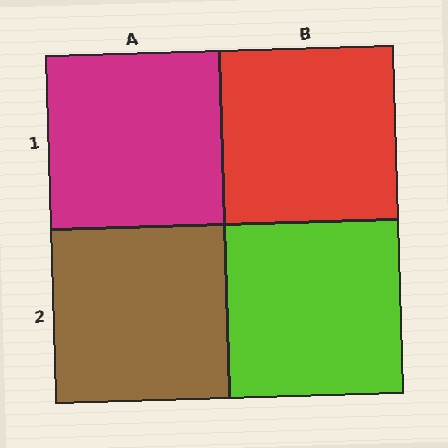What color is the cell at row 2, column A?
Brown.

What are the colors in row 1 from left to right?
Magenta, red.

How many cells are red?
1 cell is red.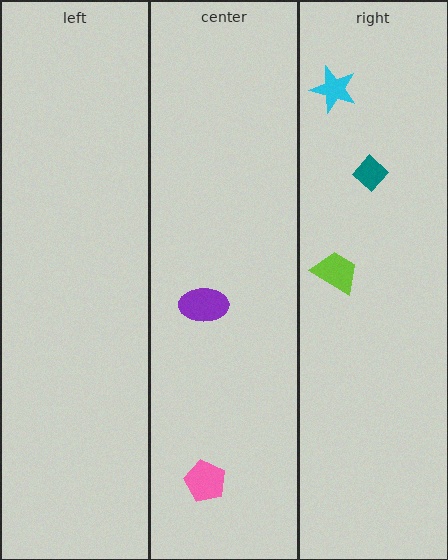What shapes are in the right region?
The cyan star, the teal diamond, the lime trapezoid.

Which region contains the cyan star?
The right region.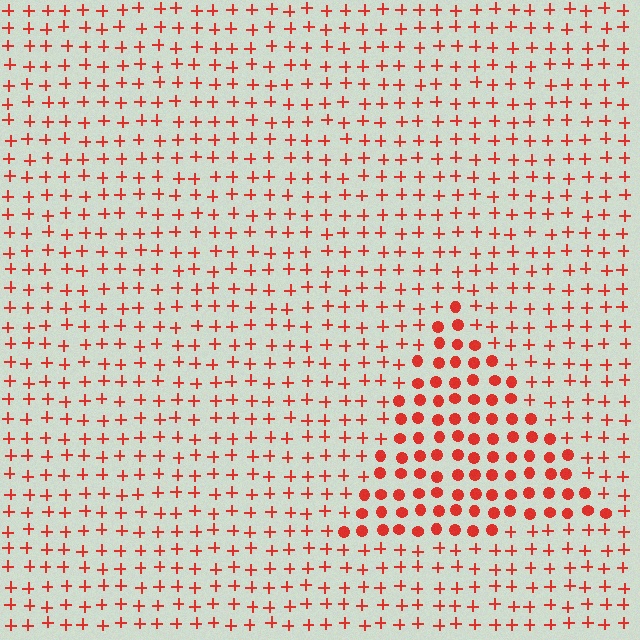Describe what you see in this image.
The image is filled with small red elements arranged in a uniform grid. A triangle-shaped region contains circles, while the surrounding area contains plus signs. The boundary is defined purely by the change in element shape.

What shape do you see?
I see a triangle.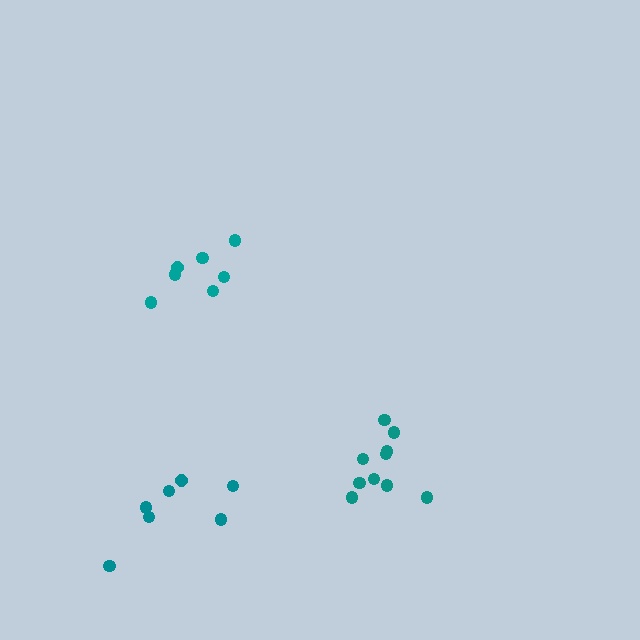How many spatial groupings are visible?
There are 3 spatial groupings.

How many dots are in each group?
Group 1: 10 dots, Group 2: 7 dots, Group 3: 7 dots (24 total).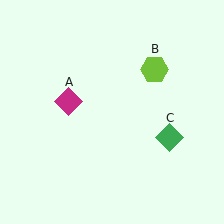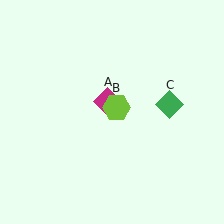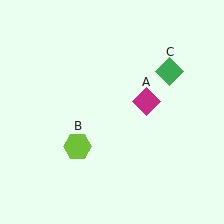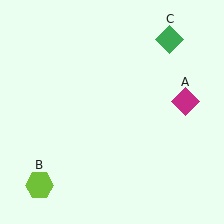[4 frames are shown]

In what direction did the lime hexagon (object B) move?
The lime hexagon (object B) moved down and to the left.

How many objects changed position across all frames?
3 objects changed position: magenta diamond (object A), lime hexagon (object B), green diamond (object C).